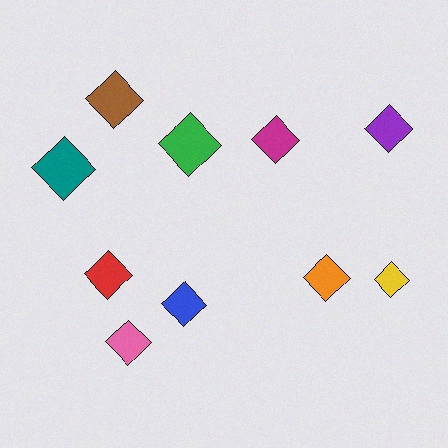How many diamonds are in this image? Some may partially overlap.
There are 10 diamonds.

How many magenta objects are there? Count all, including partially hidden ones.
There is 1 magenta object.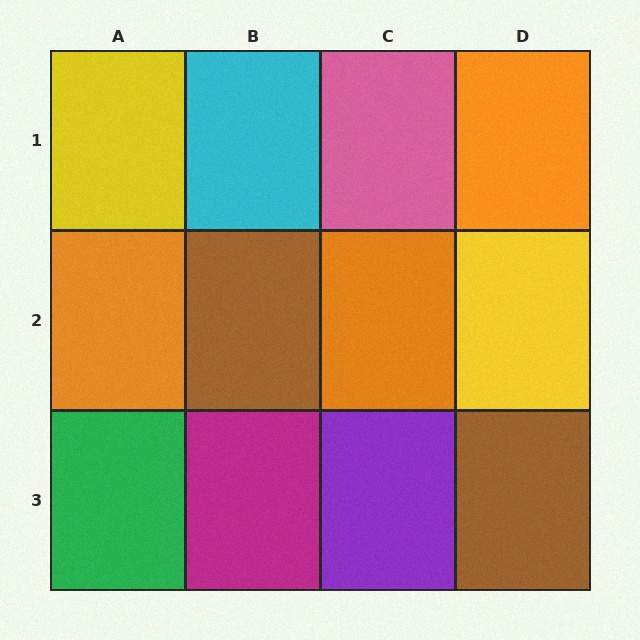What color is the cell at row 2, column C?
Orange.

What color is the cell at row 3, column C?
Purple.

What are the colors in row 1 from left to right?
Yellow, cyan, pink, orange.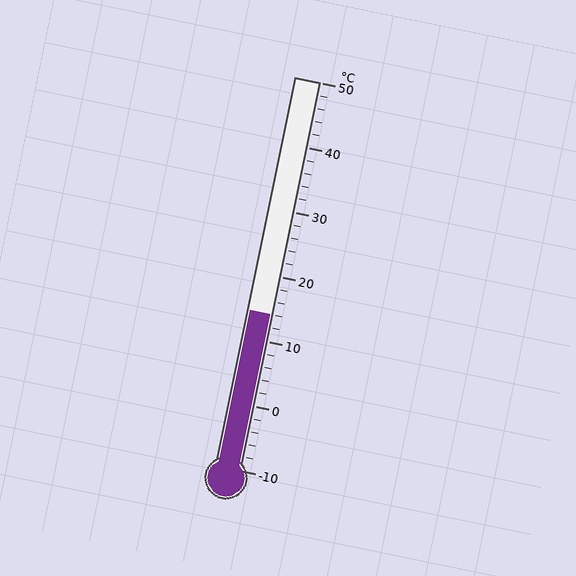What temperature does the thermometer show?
The thermometer shows approximately 14°C.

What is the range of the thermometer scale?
The thermometer scale ranges from -10°C to 50°C.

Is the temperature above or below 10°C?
The temperature is above 10°C.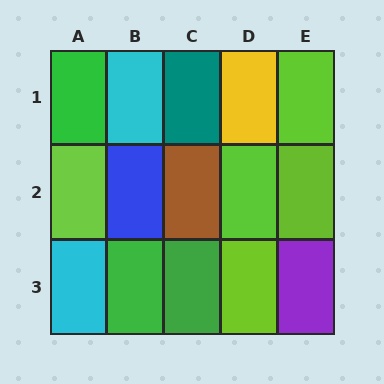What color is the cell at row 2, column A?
Lime.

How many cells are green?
3 cells are green.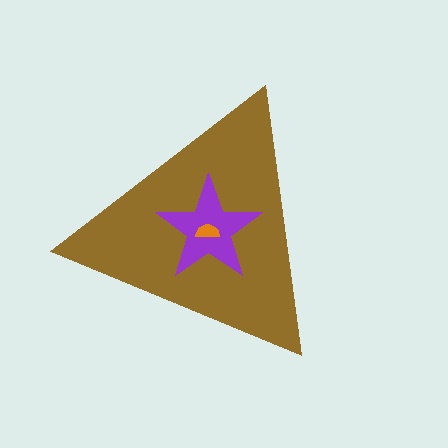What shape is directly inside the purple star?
The orange semicircle.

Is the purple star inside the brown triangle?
Yes.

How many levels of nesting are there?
3.